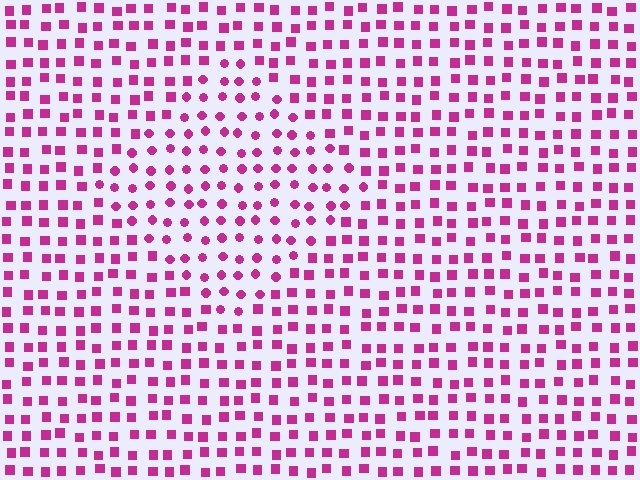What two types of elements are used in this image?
The image uses circles inside the diamond region and squares outside it.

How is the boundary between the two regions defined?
The boundary is defined by a change in element shape: circles inside vs. squares outside. All elements share the same color and spacing.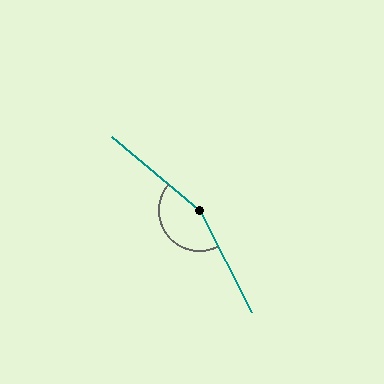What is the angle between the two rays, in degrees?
Approximately 157 degrees.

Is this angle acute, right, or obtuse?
It is obtuse.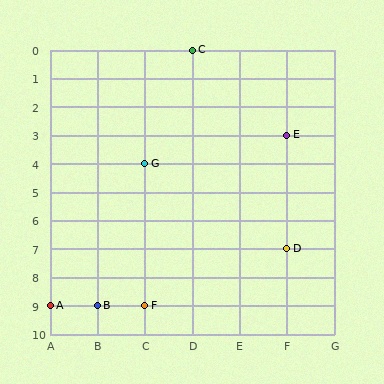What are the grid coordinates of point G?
Point G is at grid coordinates (C, 4).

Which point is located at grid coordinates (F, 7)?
Point D is at (F, 7).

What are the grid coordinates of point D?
Point D is at grid coordinates (F, 7).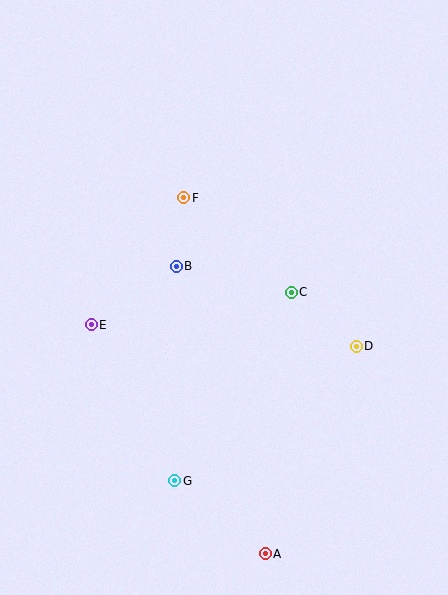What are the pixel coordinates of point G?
Point G is at (175, 481).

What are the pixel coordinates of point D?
Point D is at (356, 346).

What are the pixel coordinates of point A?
Point A is at (265, 554).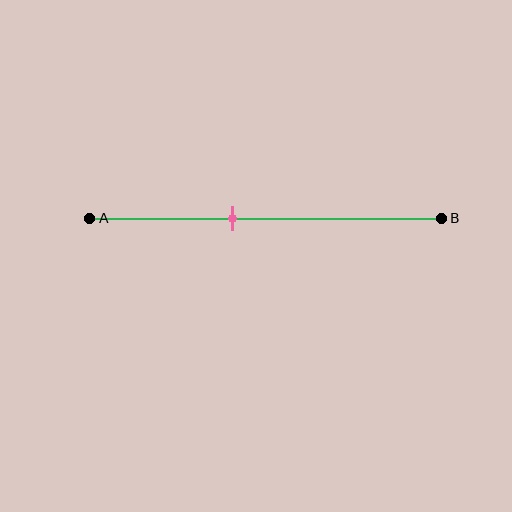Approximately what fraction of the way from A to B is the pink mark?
The pink mark is approximately 40% of the way from A to B.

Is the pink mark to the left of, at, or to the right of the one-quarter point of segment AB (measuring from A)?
The pink mark is to the right of the one-quarter point of segment AB.